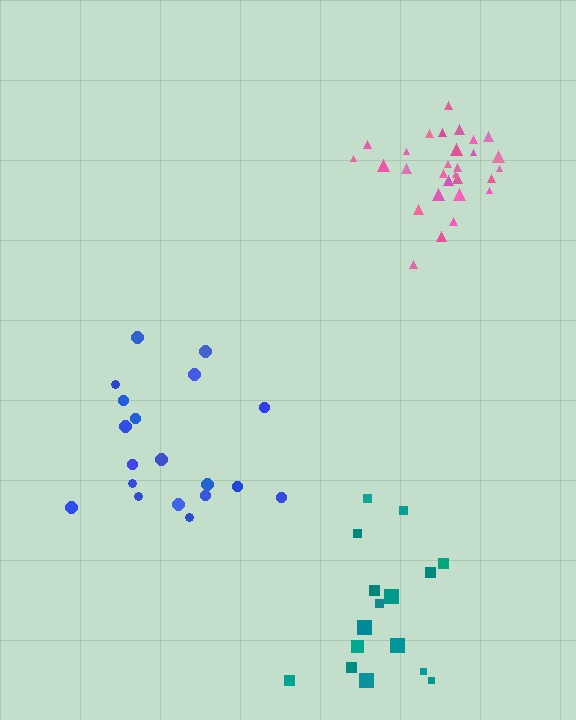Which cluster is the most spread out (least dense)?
Blue.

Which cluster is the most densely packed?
Pink.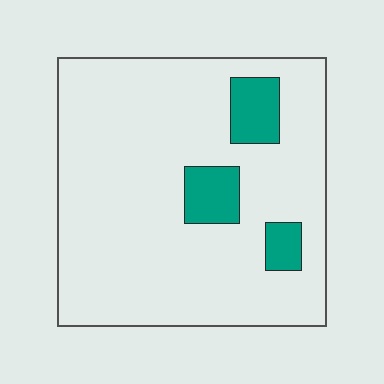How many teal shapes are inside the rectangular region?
3.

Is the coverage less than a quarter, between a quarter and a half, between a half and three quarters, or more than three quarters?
Less than a quarter.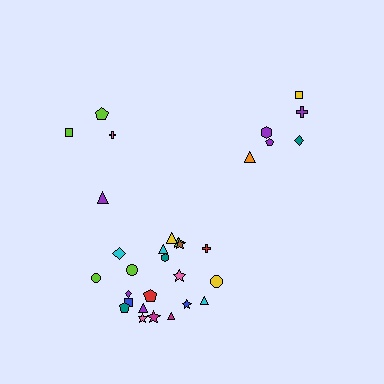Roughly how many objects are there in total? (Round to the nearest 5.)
Roughly 30 objects in total.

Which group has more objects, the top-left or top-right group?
The top-right group.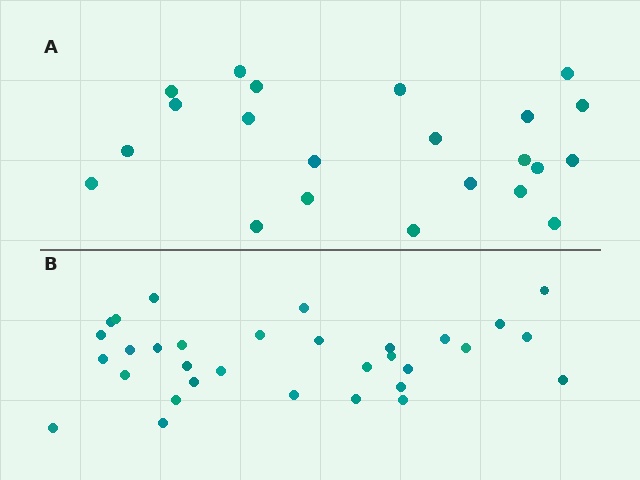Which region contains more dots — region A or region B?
Region B (the bottom region) has more dots.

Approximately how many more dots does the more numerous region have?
Region B has roughly 10 or so more dots than region A.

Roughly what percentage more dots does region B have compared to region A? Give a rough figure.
About 45% more.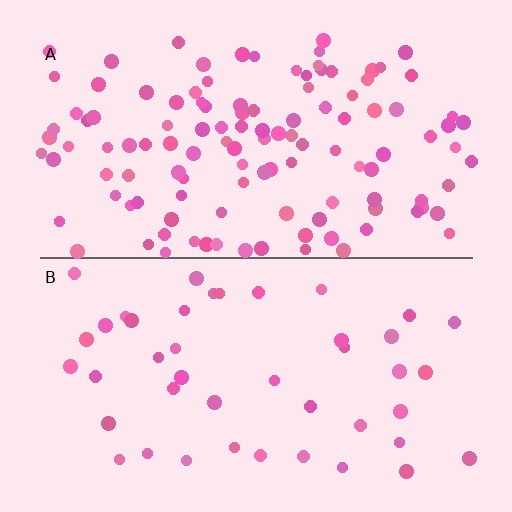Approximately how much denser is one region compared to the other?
Approximately 2.7× — region A over region B.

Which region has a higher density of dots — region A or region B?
A (the top).